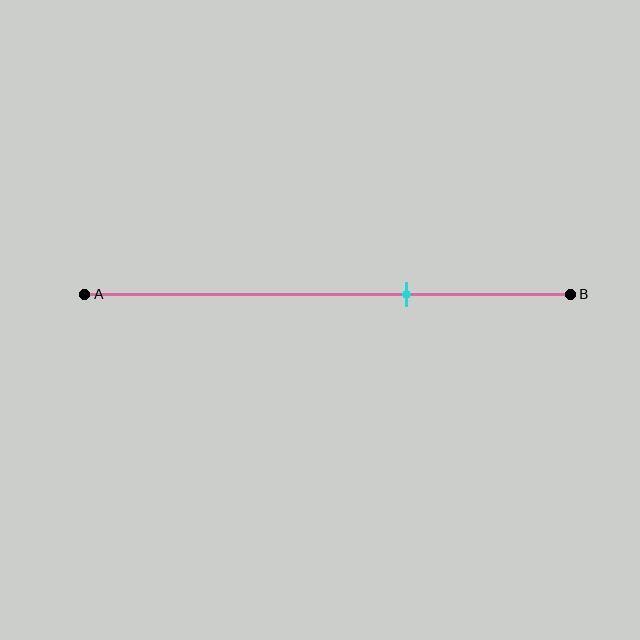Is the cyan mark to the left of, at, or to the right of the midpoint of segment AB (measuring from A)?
The cyan mark is to the right of the midpoint of segment AB.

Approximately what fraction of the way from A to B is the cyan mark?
The cyan mark is approximately 65% of the way from A to B.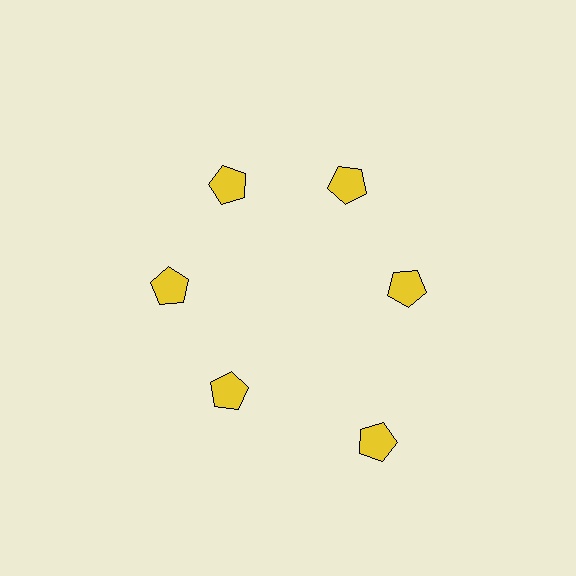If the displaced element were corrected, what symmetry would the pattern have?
It would have 6-fold rotational symmetry — the pattern would map onto itself every 60 degrees.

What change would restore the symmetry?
The symmetry would be restored by moving it inward, back onto the ring so that all 6 pentagons sit at equal angles and equal distance from the center.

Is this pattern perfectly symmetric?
No. The 6 yellow pentagons are arranged in a ring, but one element near the 5 o'clock position is pushed outward from the center, breaking the 6-fold rotational symmetry.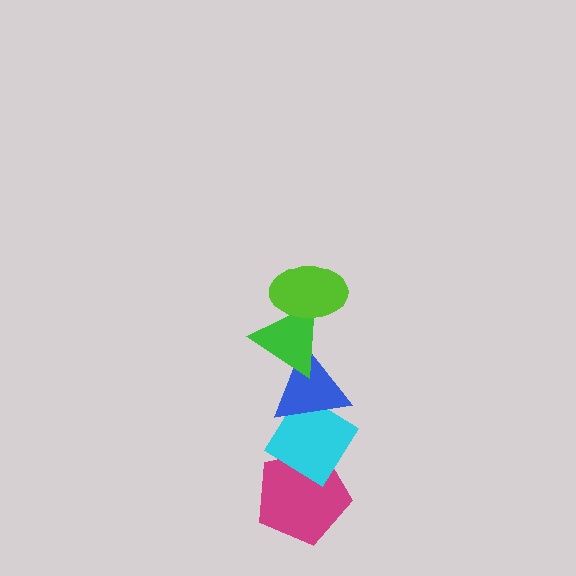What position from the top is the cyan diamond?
The cyan diamond is 4th from the top.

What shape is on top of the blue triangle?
The green triangle is on top of the blue triangle.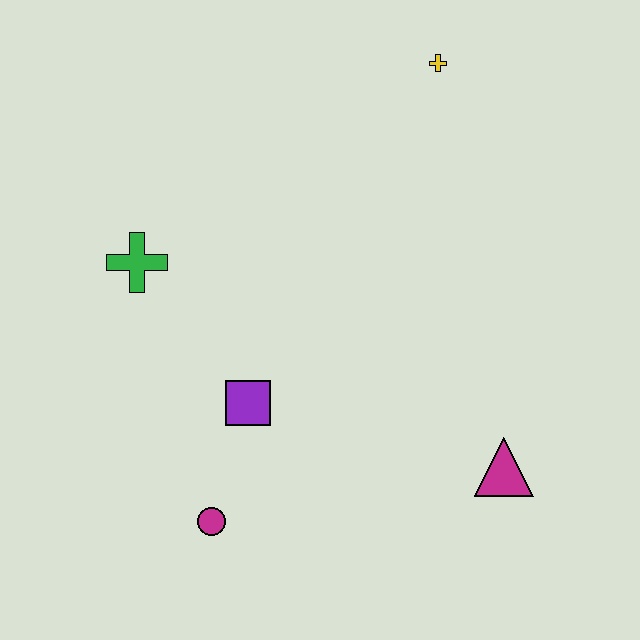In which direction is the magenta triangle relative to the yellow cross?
The magenta triangle is below the yellow cross.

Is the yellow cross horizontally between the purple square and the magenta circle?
No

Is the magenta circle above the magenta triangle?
No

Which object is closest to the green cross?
The purple square is closest to the green cross.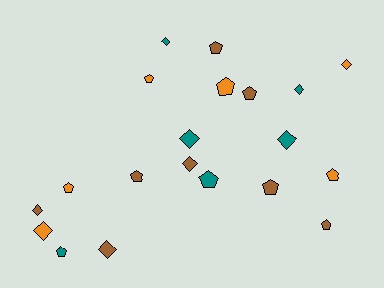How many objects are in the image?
There are 20 objects.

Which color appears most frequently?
Brown, with 8 objects.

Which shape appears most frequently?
Pentagon, with 11 objects.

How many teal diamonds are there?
There are 4 teal diamonds.